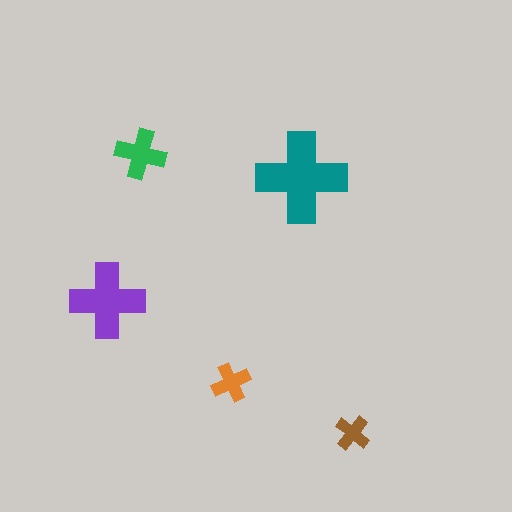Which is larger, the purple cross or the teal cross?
The teal one.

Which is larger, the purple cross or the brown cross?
The purple one.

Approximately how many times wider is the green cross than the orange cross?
About 1.5 times wider.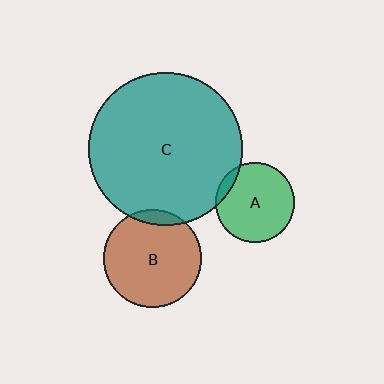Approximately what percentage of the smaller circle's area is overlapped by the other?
Approximately 10%.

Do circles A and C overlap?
Yes.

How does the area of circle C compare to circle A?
Approximately 3.7 times.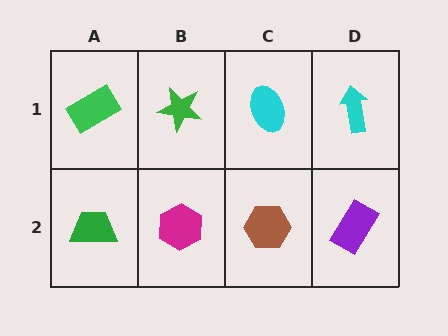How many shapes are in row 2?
4 shapes.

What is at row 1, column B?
A green star.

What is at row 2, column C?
A brown hexagon.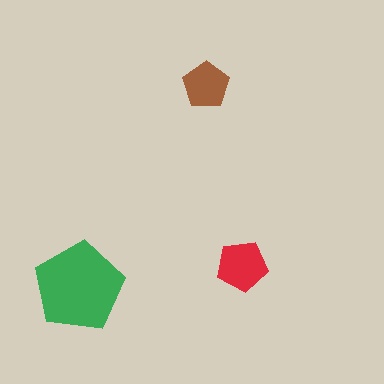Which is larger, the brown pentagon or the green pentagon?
The green one.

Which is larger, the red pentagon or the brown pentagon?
The red one.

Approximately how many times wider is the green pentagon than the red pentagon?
About 2 times wider.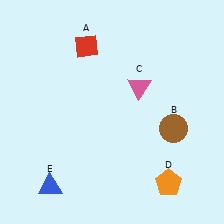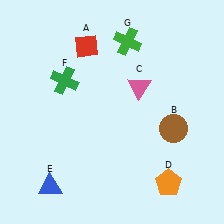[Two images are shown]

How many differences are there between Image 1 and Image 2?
There are 2 differences between the two images.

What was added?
A green cross (F), a green cross (G) were added in Image 2.